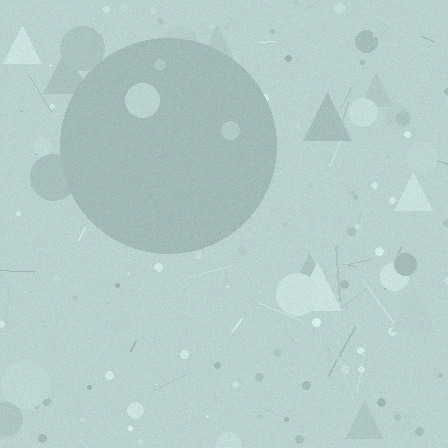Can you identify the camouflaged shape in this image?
The camouflaged shape is a circle.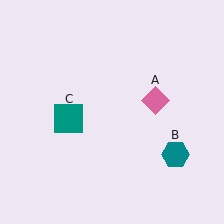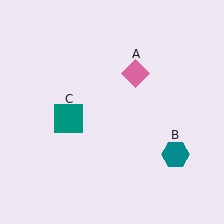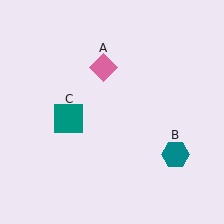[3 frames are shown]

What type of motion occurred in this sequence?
The pink diamond (object A) rotated counterclockwise around the center of the scene.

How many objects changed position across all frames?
1 object changed position: pink diamond (object A).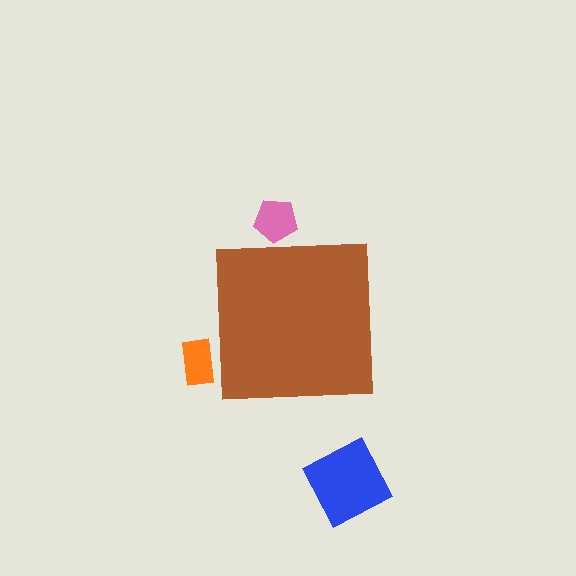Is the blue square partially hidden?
No, the blue square is fully visible.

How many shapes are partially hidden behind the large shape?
2 shapes are partially hidden.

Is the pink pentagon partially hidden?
Yes, the pink pentagon is partially hidden behind the brown square.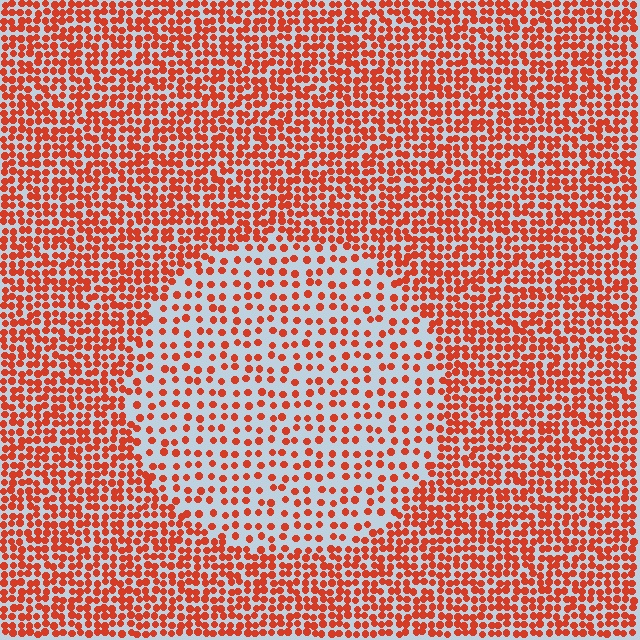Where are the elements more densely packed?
The elements are more densely packed outside the circle boundary.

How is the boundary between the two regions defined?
The boundary is defined by a change in element density (approximately 2.1x ratio). All elements are the same color, size, and shape.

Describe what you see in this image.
The image contains small red elements arranged at two different densities. A circle-shaped region is visible where the elements are less densely packed than the surrounding area.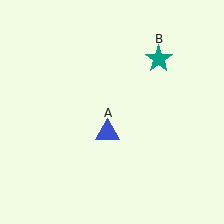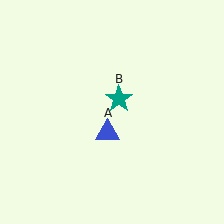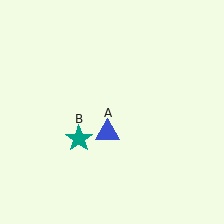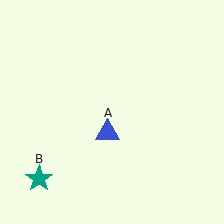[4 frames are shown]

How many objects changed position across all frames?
1 object changed position: teal star (object B).